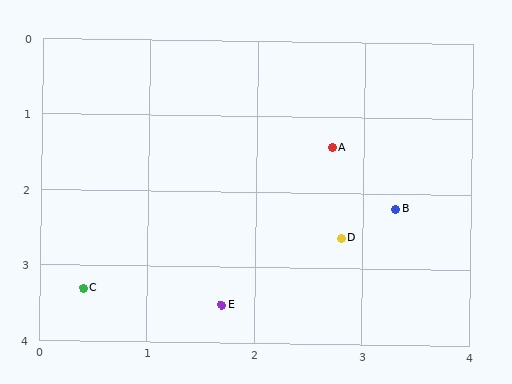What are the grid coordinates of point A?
Point A is at approximately (2.7, 1.4).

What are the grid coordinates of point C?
Point C is at approximately (0.4, 3.3).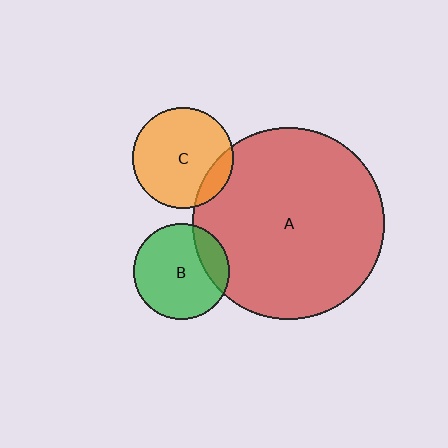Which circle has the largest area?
Circle A (red).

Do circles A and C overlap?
Yes.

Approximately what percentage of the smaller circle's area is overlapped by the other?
Approximately 15%.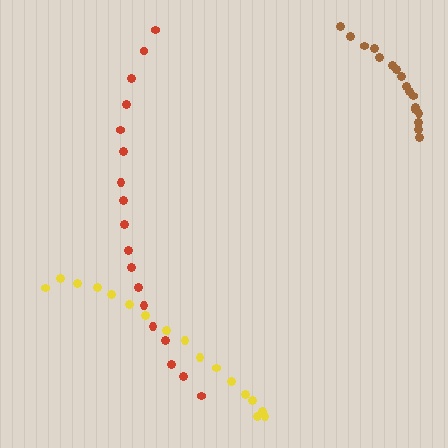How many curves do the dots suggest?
There are 3 distinct paths.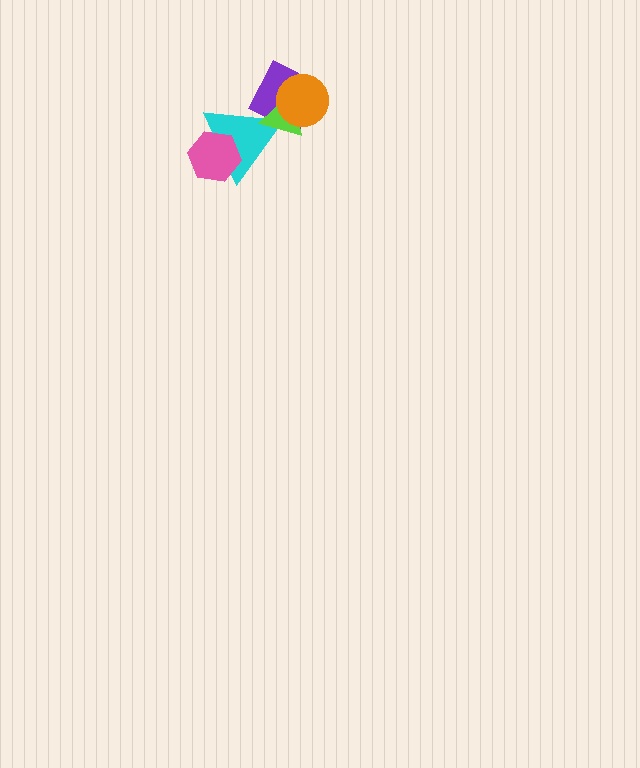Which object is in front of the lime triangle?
The orange circle is in front of the lime triangle.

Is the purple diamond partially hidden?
Yes, it is partially covered by another shape.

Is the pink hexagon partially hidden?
No, no other shape covers it.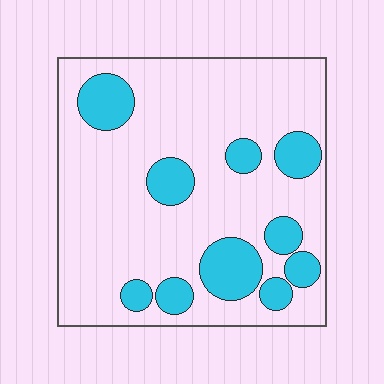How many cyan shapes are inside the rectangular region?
10.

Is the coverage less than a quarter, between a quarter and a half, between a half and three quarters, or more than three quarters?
Less than a quarter.